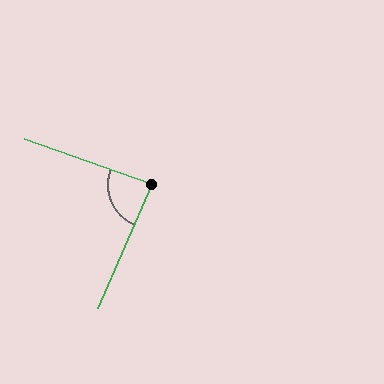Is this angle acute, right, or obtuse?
It is approximately a right angle.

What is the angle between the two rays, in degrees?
Approximately 86 degrees.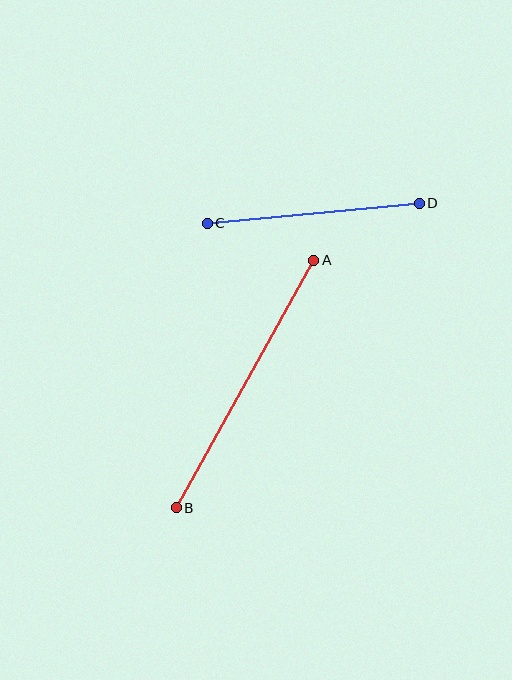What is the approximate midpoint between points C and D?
The midpoint is at approximately (313, 213) pixels.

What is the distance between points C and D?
The distance is approximately 213 pixels.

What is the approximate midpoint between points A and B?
The midpoint is at approximately (245, 384) pixels.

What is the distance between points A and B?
The distance is approximately 283 pixels.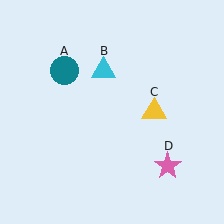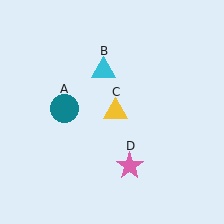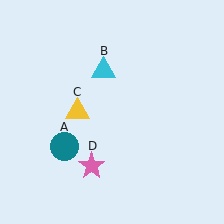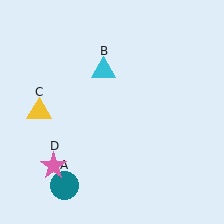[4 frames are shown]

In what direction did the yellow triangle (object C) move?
The yellow triangle (object C) moved left.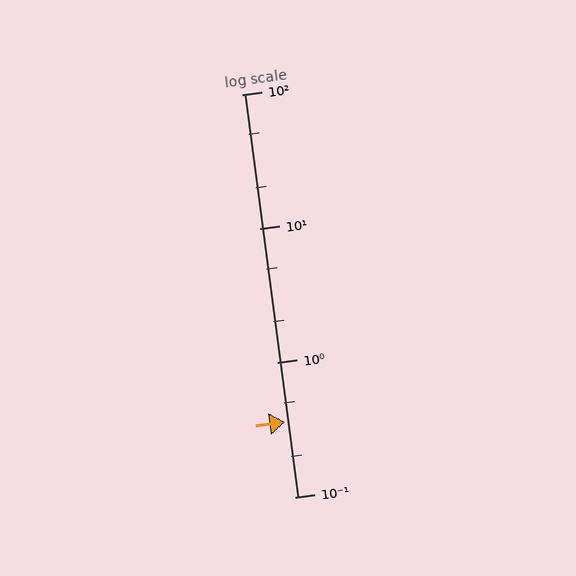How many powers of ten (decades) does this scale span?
The scale spans 3 decades, from 0.1 to 100.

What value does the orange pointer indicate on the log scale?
The pointer indicates approximately 0.36.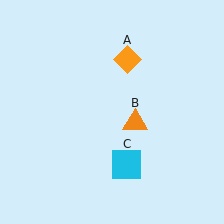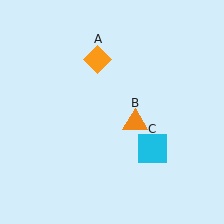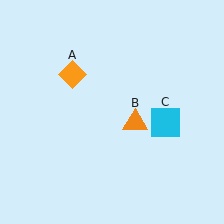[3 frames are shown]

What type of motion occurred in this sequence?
The orange diamond (object A), cyan square (object C) rotated counterclockwise around the center of the scene.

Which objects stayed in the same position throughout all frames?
Orange triangle (object B) remained stationary.